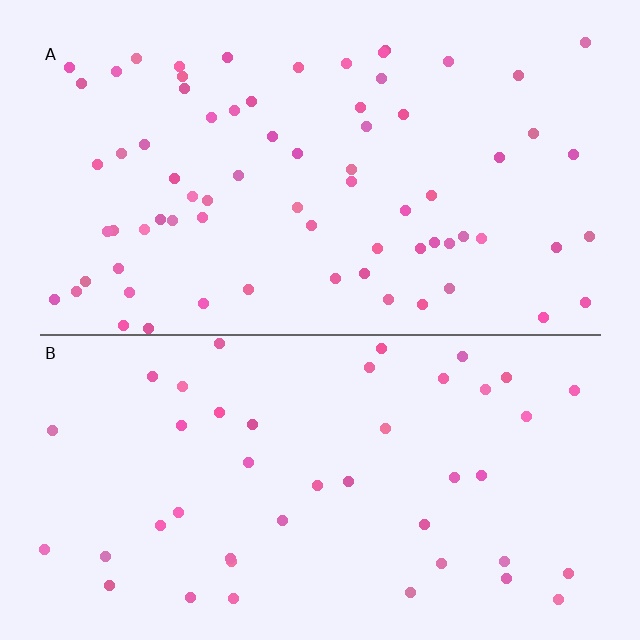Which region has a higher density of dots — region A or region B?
A (the top).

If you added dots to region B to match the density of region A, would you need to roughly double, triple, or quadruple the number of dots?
Approximately double.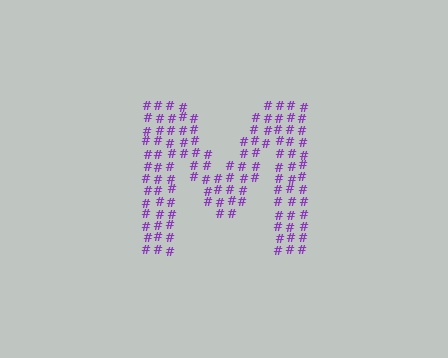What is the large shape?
The large shape is the letter M.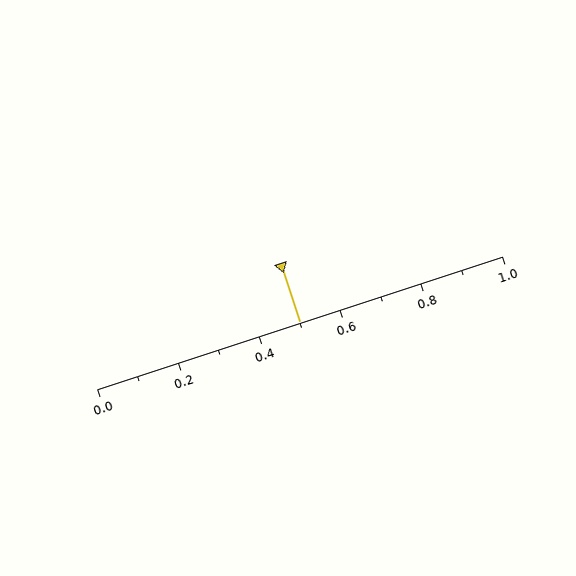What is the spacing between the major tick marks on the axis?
The major ticks are spaced 0.2 apart.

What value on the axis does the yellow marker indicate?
The marker indicates approximately 0.5.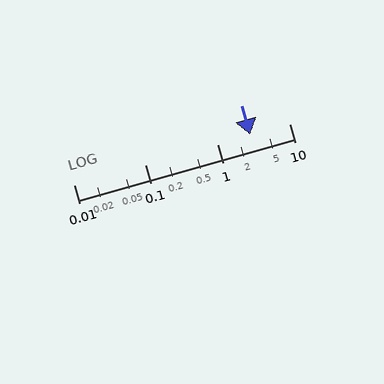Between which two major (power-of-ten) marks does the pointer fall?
The pointer is between 1 and 10.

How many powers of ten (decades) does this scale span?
The scale spans 3 decades, from 0.01 to 10.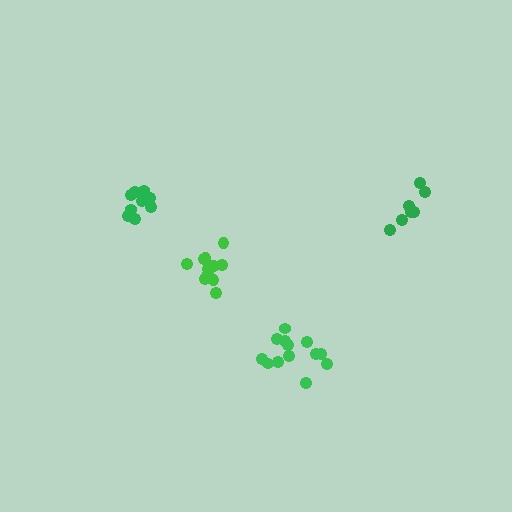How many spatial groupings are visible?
There are 4 spatial groupings.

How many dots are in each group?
Group 1: 12 dots, Group 2: 13 dots, Group 3: 7 dots, Group 4: 9 dots (41 total).